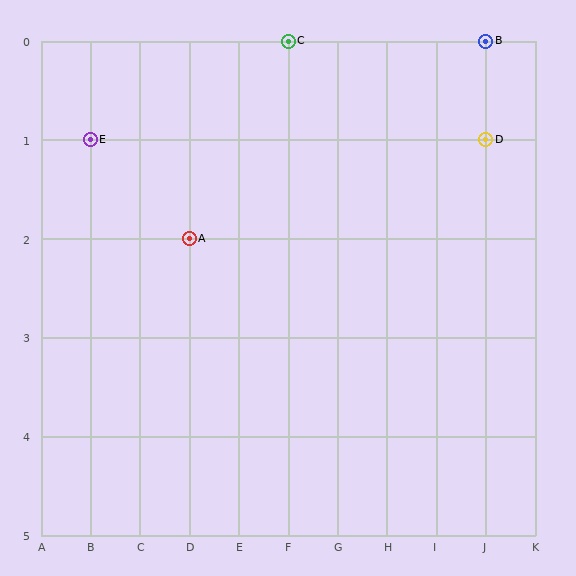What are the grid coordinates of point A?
Point A is at grid coordinates (D, 2).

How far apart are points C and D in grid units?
Points C and D are 4 columns and 1 row apart (about 4.1 grid units diagonally).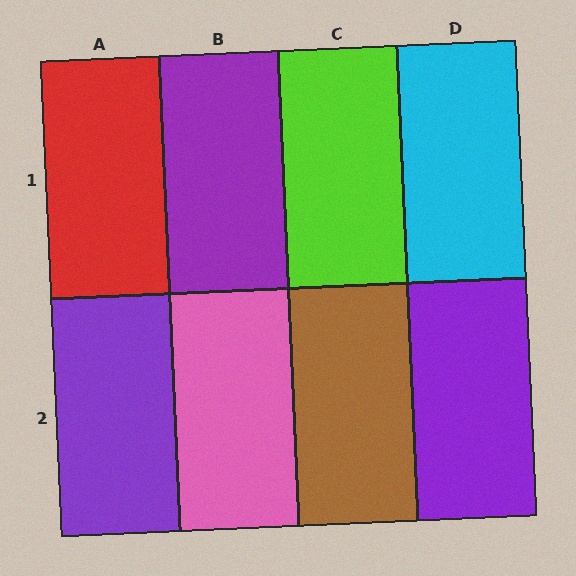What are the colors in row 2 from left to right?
Purple, pink, brown, purple.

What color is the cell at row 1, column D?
Cyan.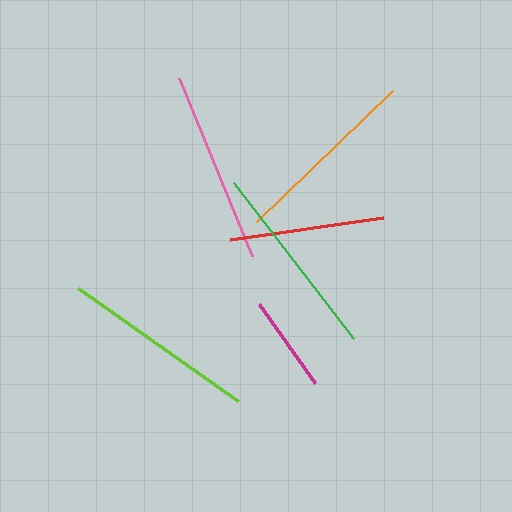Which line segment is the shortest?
The magenta line is the shortest at approximately 97 pixels.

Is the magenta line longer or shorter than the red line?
The red line is longer than the magenta line.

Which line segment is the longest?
The green line is the longest at approximately 198 pixels.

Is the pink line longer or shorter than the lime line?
The lime line is longer than the pink line.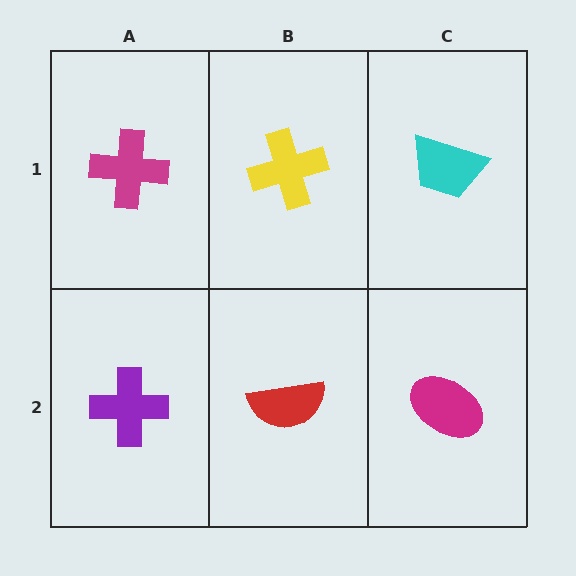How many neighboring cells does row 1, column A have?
2.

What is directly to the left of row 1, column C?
A yellow cross.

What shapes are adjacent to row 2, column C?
A cyan trapezoid (row 1, column C), a red semicircle (row 2, column B).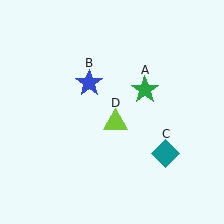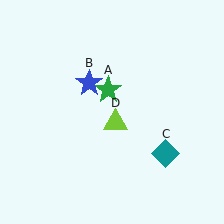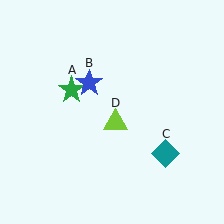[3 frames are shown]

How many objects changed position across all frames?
1 object changed position: green star (object A).